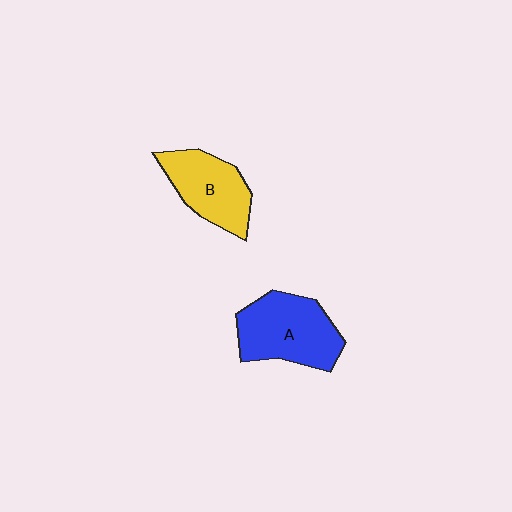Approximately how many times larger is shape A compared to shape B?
Approximately 1.2 times.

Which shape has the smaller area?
Shape B (yellow).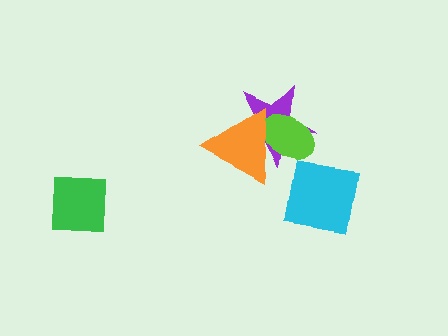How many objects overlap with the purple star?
2 objects overlap with the purple star.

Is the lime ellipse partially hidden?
Yes, it is partially covered by another shape.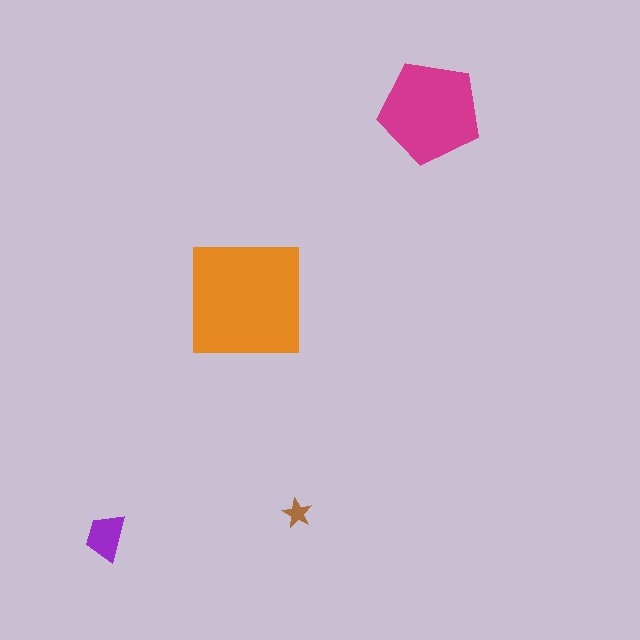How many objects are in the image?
There are 4 objects in the image.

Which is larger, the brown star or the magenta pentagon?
The magenta pentagon.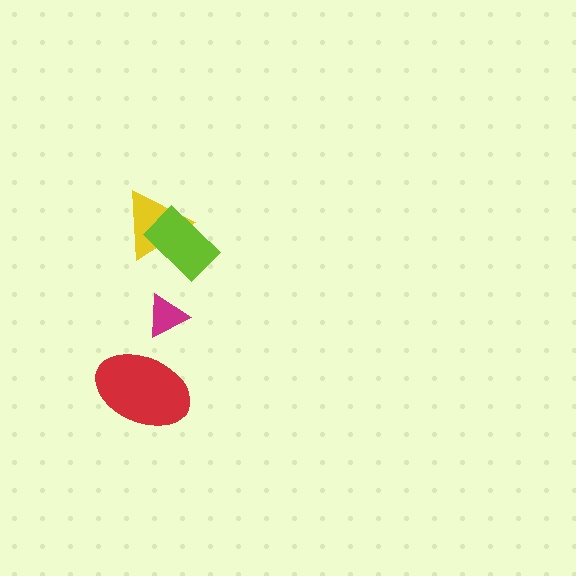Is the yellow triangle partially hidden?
Yes, it is partially covered by another shape.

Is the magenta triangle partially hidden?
No, no other shape covers it.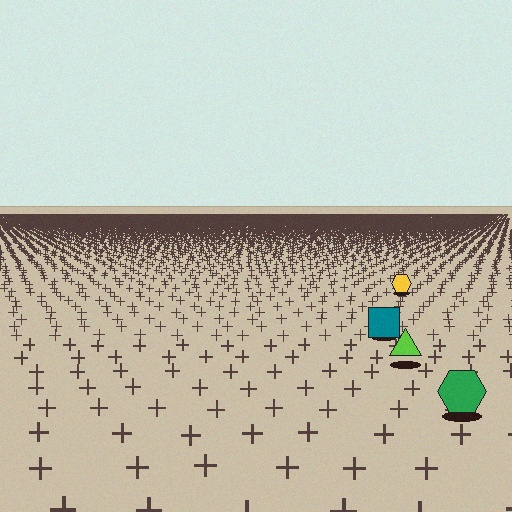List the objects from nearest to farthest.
From nearest to farthest: the green hexagon, the lime triangle, the teal square, the yellow hexagon.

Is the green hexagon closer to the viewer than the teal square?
Yes. The green hexagon is closer — you can tell from the texture gradient: the ground texture is coarser near it.